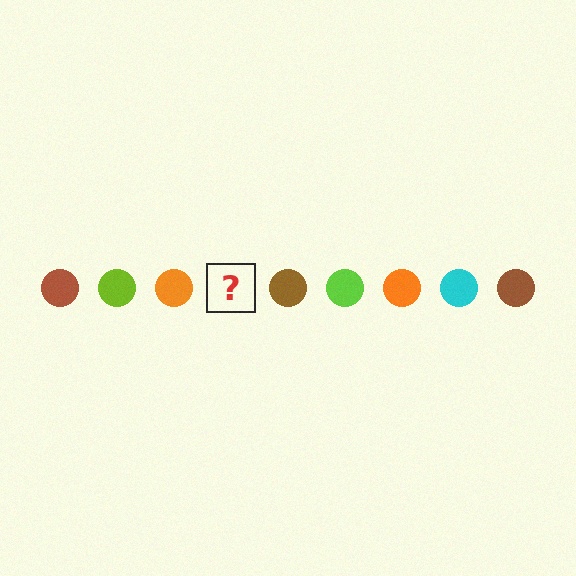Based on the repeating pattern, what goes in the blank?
The blank should be a cyan circle.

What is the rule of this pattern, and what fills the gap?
The rule is that the pattern cycles through brown, lime, orange, cyan circles. The gap should be filled with a cyan circle.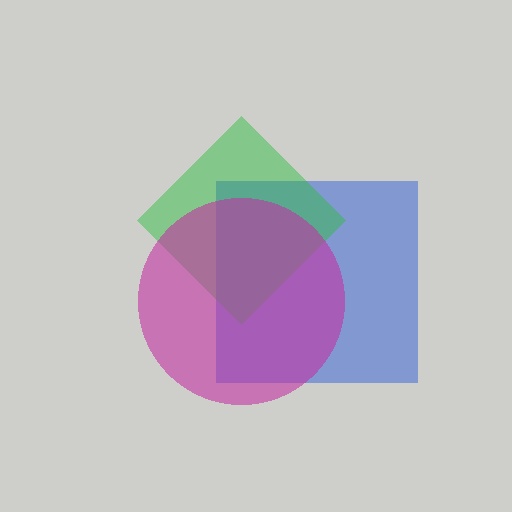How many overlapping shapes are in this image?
There are 3 overlapping shapes in the image.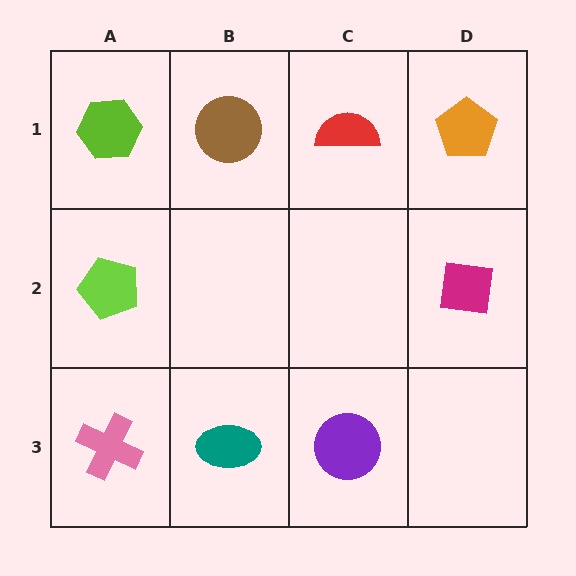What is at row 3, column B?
A teal ellipse.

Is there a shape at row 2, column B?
No, that cell is empty.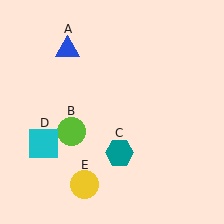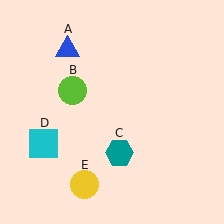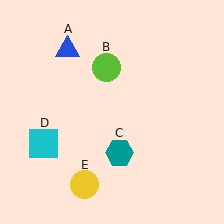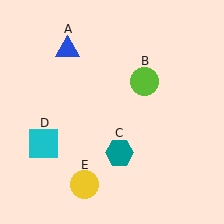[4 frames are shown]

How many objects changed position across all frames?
1 object changed position: lime circle (object B).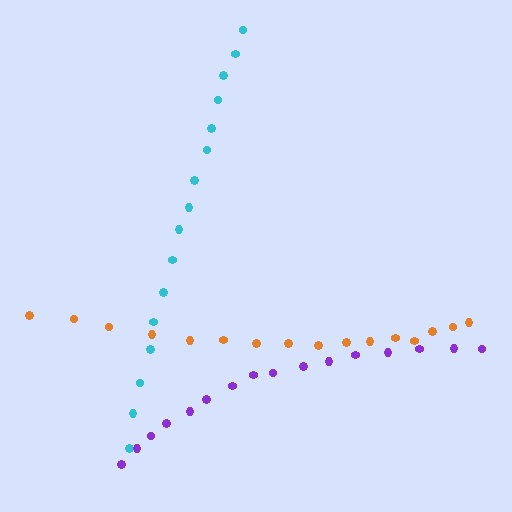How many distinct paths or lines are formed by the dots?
There are 3 distinct paths.